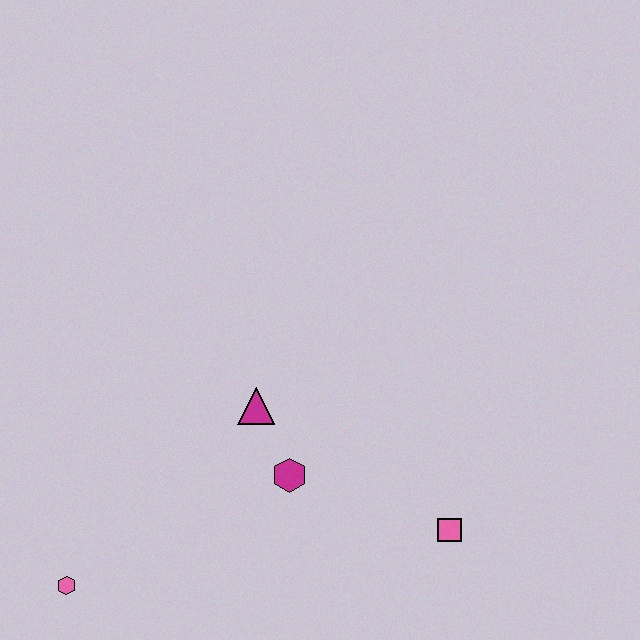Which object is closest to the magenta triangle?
The magenta hexagon is closest to the magenta triangle.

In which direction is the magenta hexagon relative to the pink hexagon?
The magenta hexagon is to the right of the pink hexagon.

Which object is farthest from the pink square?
The pink hexagon is farthest from the pink square.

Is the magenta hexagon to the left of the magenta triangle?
No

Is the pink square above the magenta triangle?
No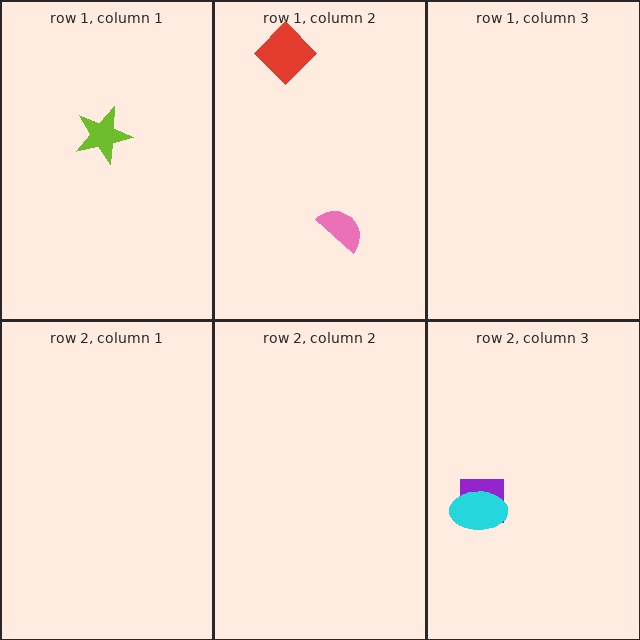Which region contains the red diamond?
The row 1, column 2 region.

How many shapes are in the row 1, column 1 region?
1.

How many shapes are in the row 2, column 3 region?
2.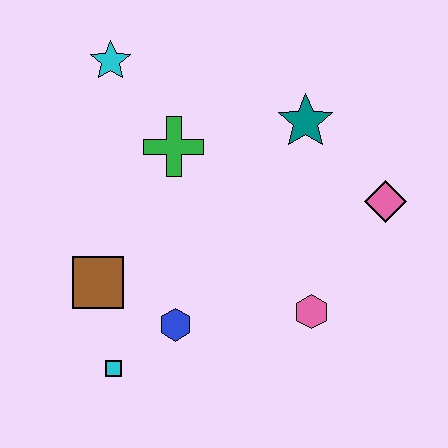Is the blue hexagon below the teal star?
Yes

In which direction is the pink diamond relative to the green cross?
The pink diamond is to the right of the green cross.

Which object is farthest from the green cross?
The cyan square is farthest from the green cross.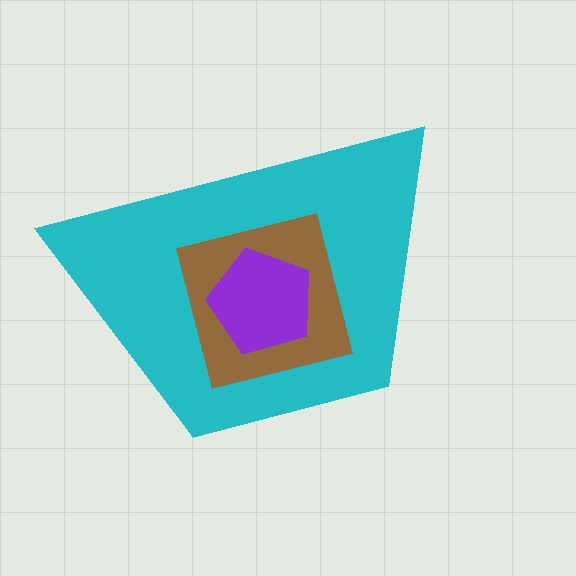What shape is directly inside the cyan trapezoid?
The brown square.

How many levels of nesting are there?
3.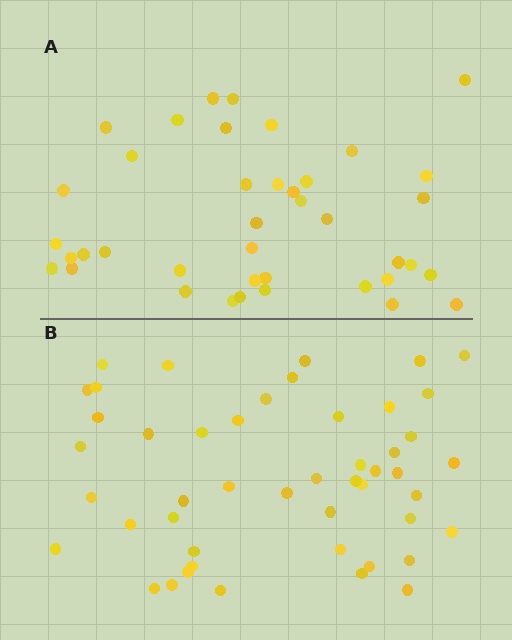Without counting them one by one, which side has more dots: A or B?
Region B (the bottom region) has more dots.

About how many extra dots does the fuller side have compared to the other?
Region B has roughly 8 or so more dots than region A.